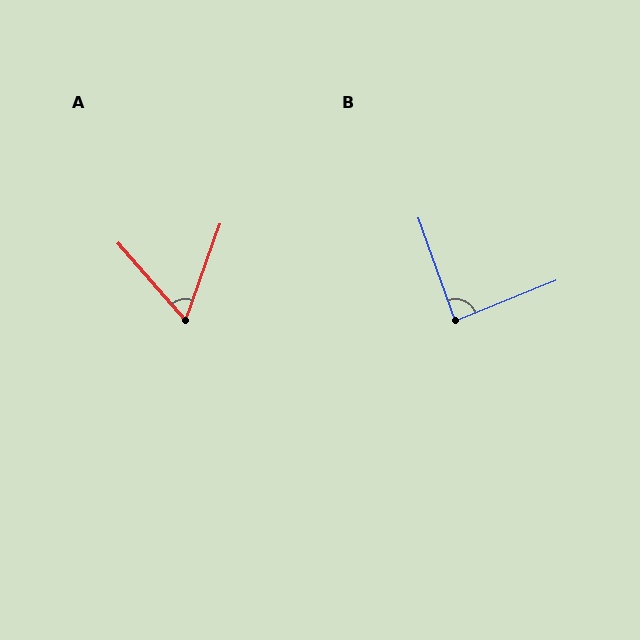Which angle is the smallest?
A, at approximately 61 degrees.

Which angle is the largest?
B, at approximately 88 degrees.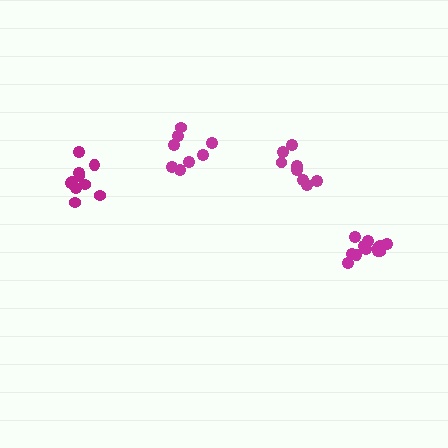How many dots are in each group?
Group 1: 8 dots, Group 2: 12 dots, Group 3: 8 dots, Group 4: 10 dots (38 total).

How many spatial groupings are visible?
There are 4 spatial groupings.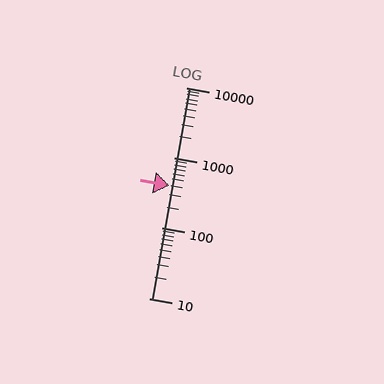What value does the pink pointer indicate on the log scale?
The pointer indicates approximately 400.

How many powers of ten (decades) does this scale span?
The scale spans 3 decades, from 10 to 10000.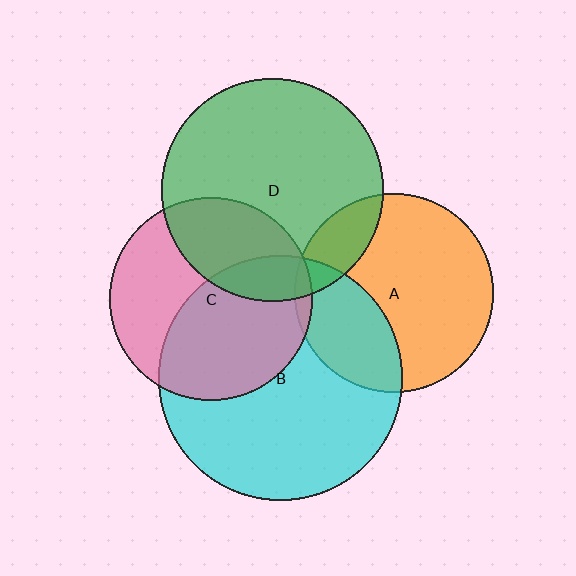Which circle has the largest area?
Circle B (cyan).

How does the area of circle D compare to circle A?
Approximately 1.3 times.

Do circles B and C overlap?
Yes.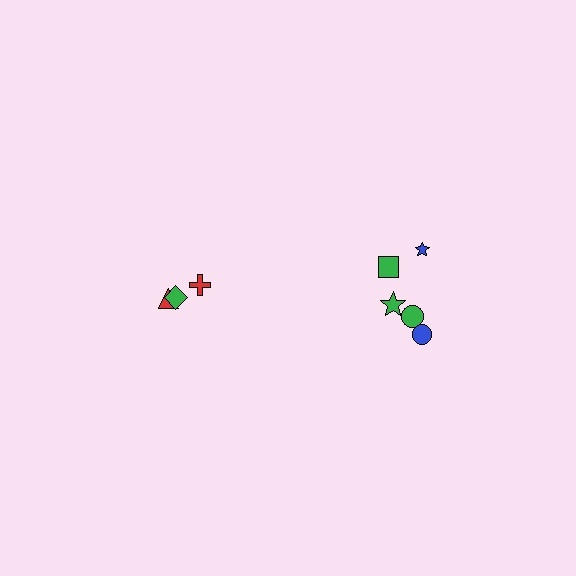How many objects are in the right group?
There are 5 objects.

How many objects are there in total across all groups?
There are 8 objects.